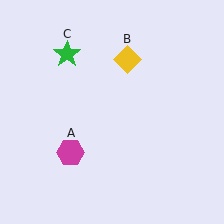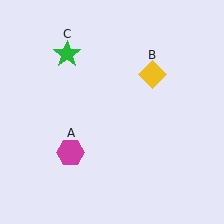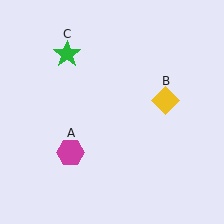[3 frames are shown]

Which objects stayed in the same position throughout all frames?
Magenta hexagon (object A) and green star (object C) remained stationary.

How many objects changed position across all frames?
1 object changed position: yellow diamond (object B).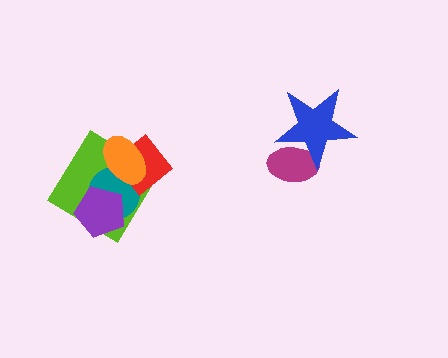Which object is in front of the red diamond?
The orange ellipse is in front of the red diamond.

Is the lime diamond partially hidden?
Yes, it is partially covered by another shape.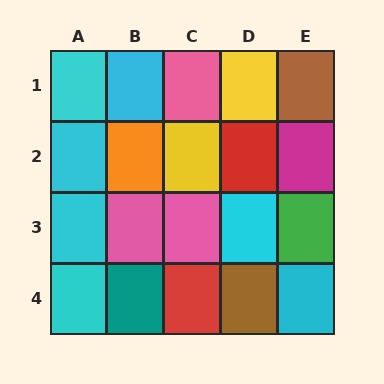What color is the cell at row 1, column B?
Cyan.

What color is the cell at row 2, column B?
Orange.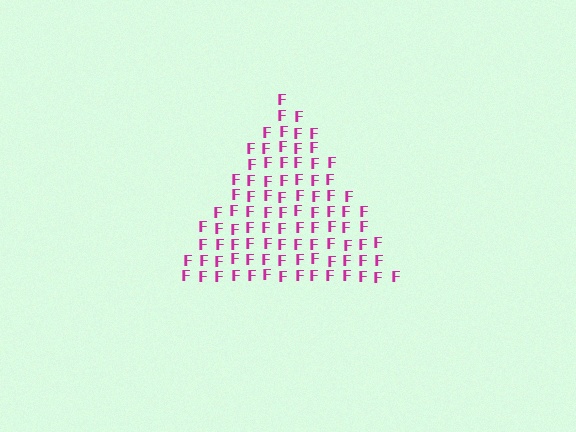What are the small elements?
The small elements are letter F's.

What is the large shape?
The large shape is a triangle.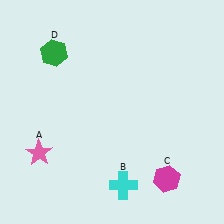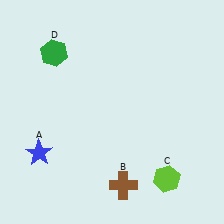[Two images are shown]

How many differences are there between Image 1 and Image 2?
There are 3 differences between the two images.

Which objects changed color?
A changed from pink to blue. B changed from cyan to brown. C changed from magenta to lime.